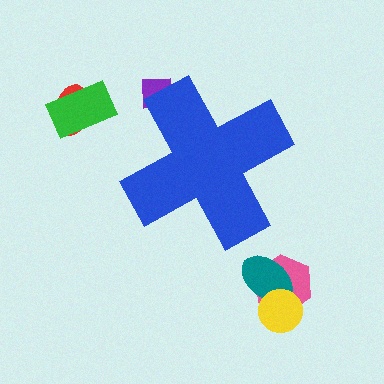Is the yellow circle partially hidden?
No, the yellow circle is fully visible.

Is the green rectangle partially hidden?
No, the green rectangle is fully visible.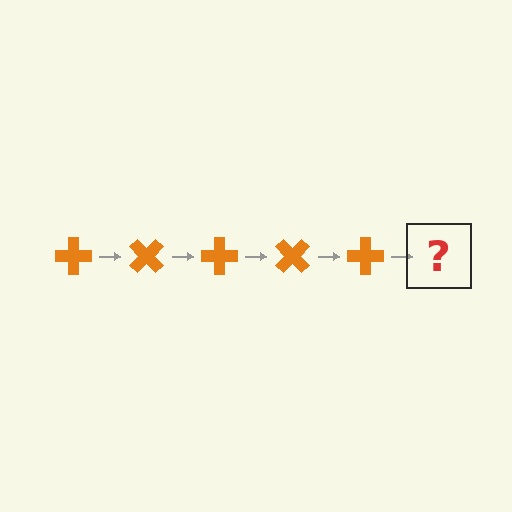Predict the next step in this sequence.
The next step is an orange cross rotated 225 degrees.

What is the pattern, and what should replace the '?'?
The pattern is that the cross rotates 45 degrees each step. The '?' should be an orange cross rotated 225 degrees.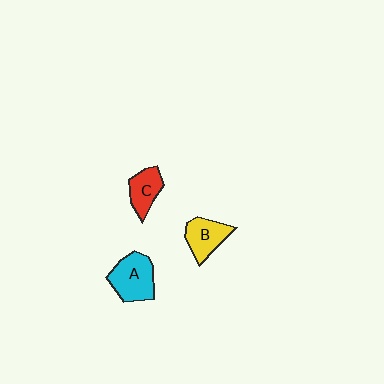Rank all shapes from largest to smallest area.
From largest to smallest: A (cyan), B (yellow), C (red).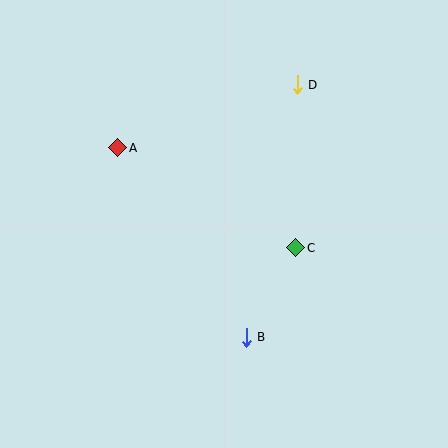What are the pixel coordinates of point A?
Point A is at (118, 148).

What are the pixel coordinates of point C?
Point C is at (296, 248).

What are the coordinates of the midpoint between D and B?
The midpoint between D and B is at (272, 211).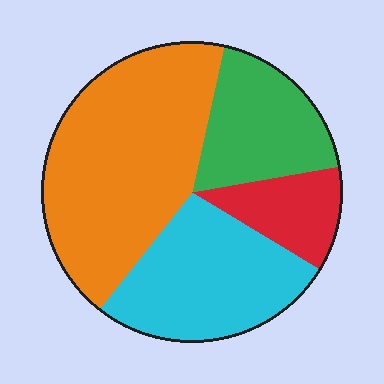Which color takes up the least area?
Red, at roughly 10%.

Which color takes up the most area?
Orange, at roughly 45%.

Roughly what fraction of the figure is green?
Green takes up less than a quarter of the figure.